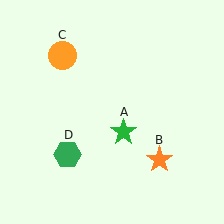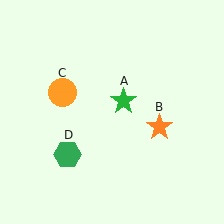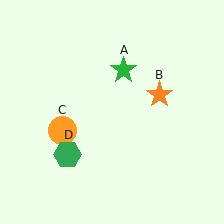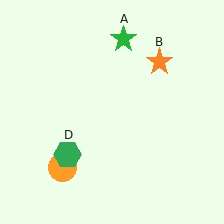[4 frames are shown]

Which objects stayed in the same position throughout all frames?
Green hexagon (object D) remained stationary.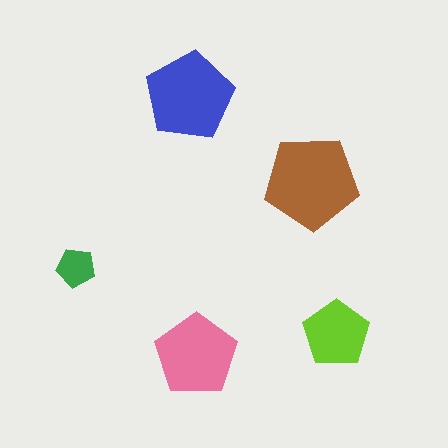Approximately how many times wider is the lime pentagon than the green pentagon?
About 1.5 times wider.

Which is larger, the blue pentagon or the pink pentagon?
The blue one.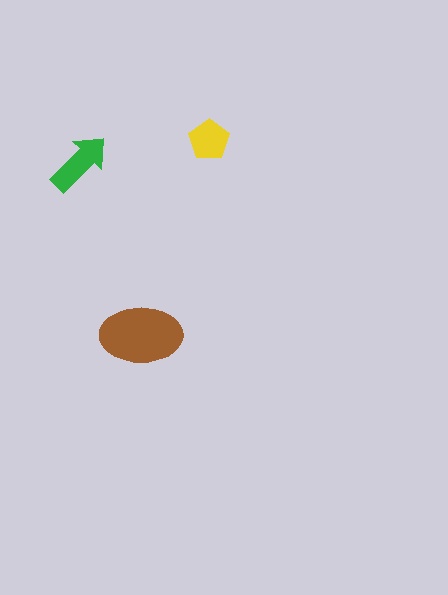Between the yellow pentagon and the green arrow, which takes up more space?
The green arrow.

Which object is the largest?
The brown ellipse.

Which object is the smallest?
The yellow pentagon.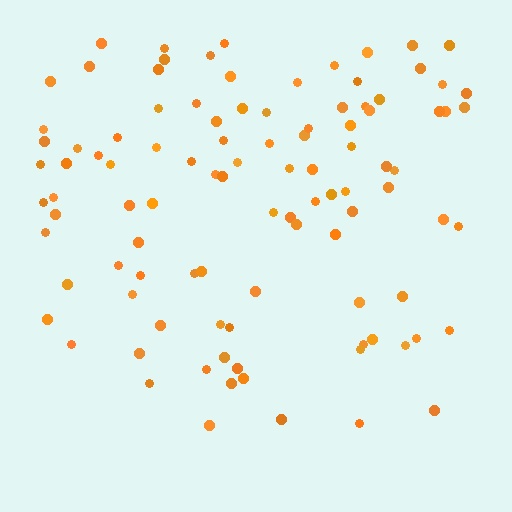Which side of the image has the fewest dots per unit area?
The bottom.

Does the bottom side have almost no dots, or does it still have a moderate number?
Still a moderate number, just noticeably fewer than the top.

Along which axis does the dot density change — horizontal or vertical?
Vertical.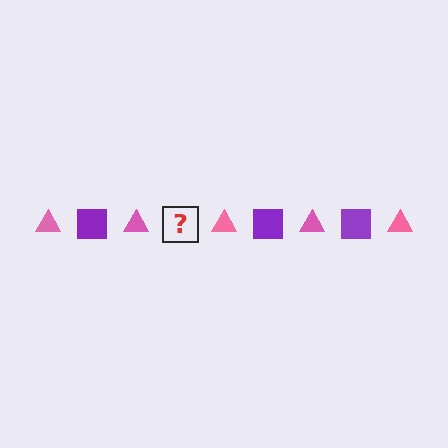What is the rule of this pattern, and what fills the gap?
The rule is that the pattern alternates between pink triangle and purple square. The gap should be filled with a purple square.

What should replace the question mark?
The question mark should be replaced with a purple square.